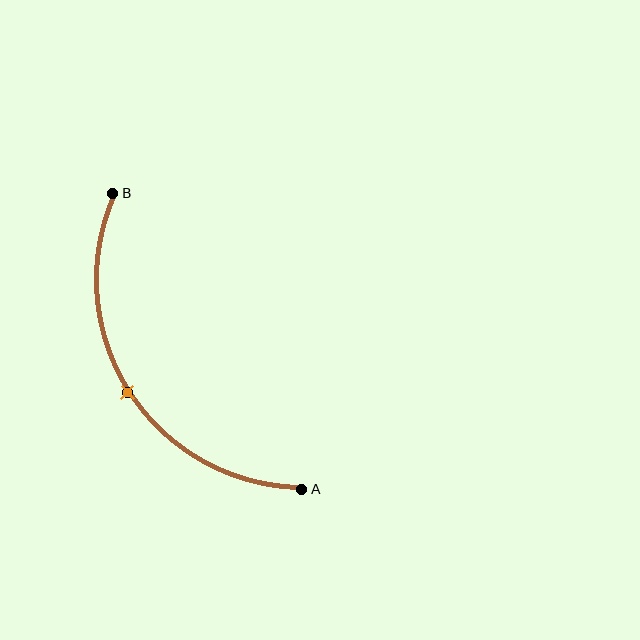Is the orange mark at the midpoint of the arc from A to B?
Yes. The orange mark lies on the arc at equal arc-length from both A and B — it is the arc midpoint.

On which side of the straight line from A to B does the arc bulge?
The arc bulges to the left of the straight line connecting A and B.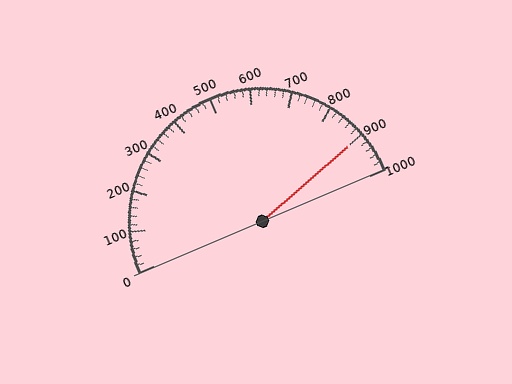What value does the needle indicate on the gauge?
The needle indicates approximately 900.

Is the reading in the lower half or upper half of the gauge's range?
The reading is in the upper half of the range (0 to 1000).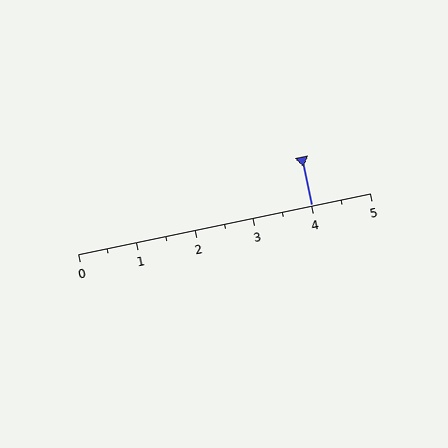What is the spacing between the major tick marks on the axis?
The major ticks are spaced 1 apart.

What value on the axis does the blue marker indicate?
The marker indicates approximately 4.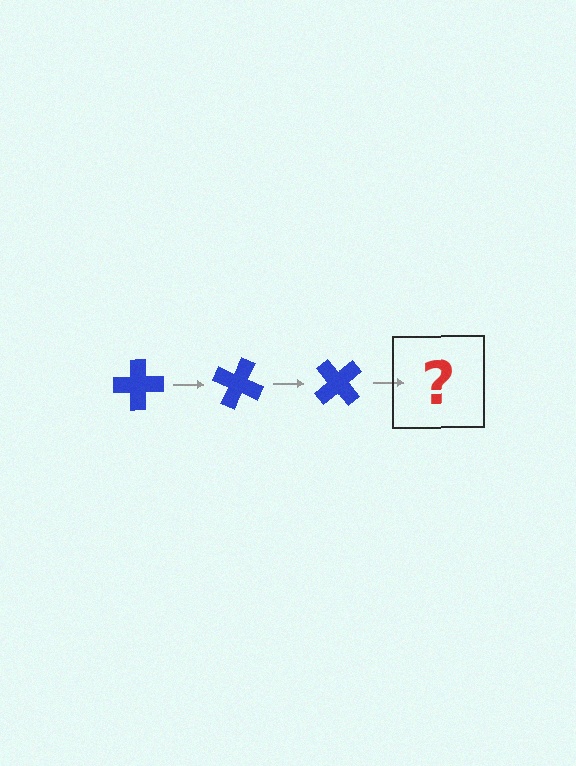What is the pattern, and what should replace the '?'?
The pattern is that the cross rotates 25 degrees each step. The '?' should be a blue cross rotated 75 degrees.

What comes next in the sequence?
The next element should be a blue cross rotated 75 degrees.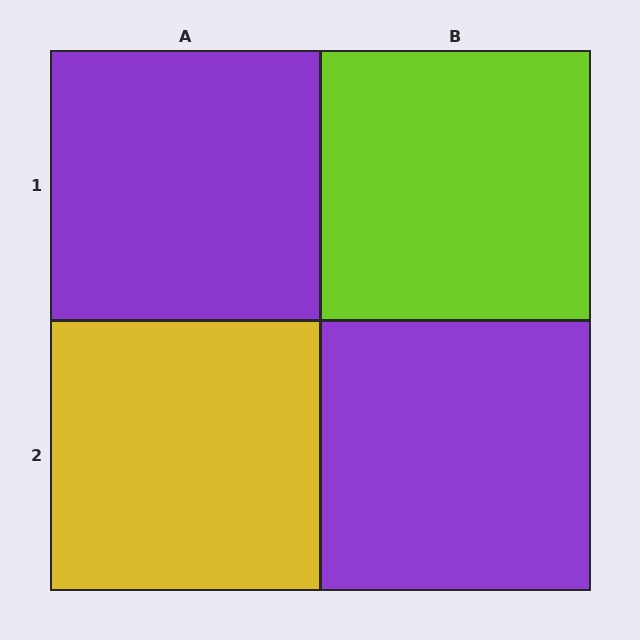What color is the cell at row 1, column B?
Lime.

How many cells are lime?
1 cell is lime.